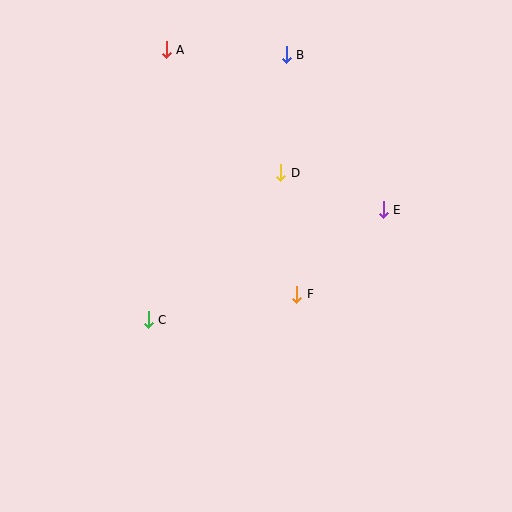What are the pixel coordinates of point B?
Point B is at (286, 55).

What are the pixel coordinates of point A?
Point A is at (166, 50).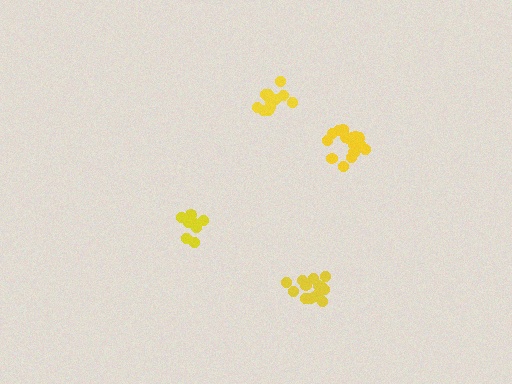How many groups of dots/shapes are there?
There are 4 groups.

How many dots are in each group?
Group 1: 12 dots, Group 2: 17 dots, Group 3: 11 dots, Group 4: 14 dots (54 total).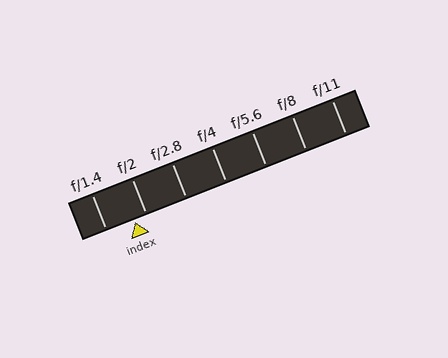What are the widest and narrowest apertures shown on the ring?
The widest aperture shown is f/1.4 and the narrowest is f/11.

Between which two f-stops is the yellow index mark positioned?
The index mark is between f/1.4 and f/2.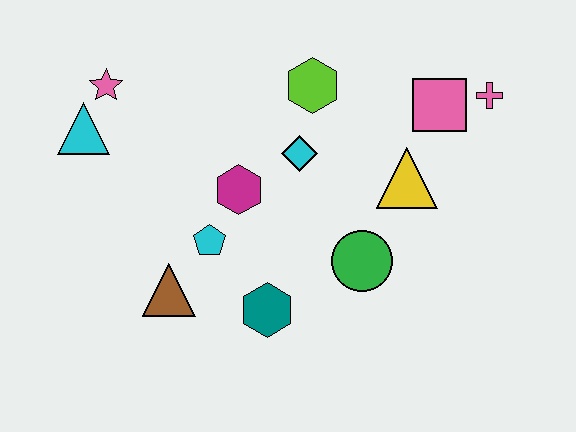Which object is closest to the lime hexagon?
The cyan diamond is closest to the lime hexagon.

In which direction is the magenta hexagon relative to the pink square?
The magenta hexagon is to the left of the pink square.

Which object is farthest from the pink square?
The cyan triangle is farthest from the pink square.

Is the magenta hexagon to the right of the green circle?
No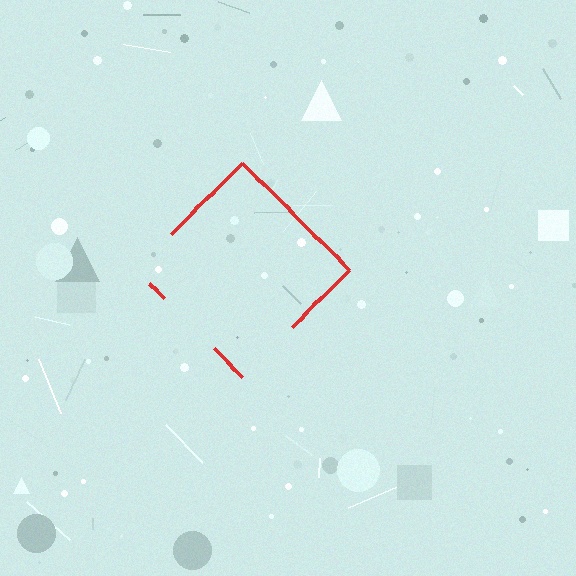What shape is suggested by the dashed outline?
The dashed outline suggests a diamond.